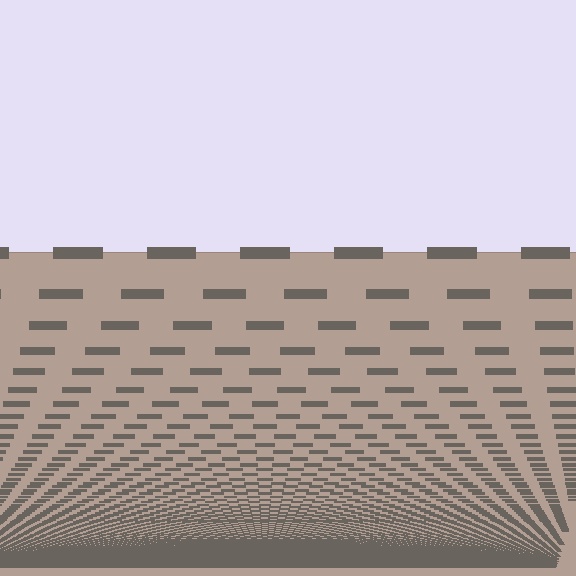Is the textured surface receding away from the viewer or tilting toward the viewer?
The surface appears to tilt toward the viewer. Texture elements get larger and sparser toward the top.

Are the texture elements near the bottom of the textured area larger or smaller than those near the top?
Smaller. The gradient is inverted — elements near the bottom are smaller and denser.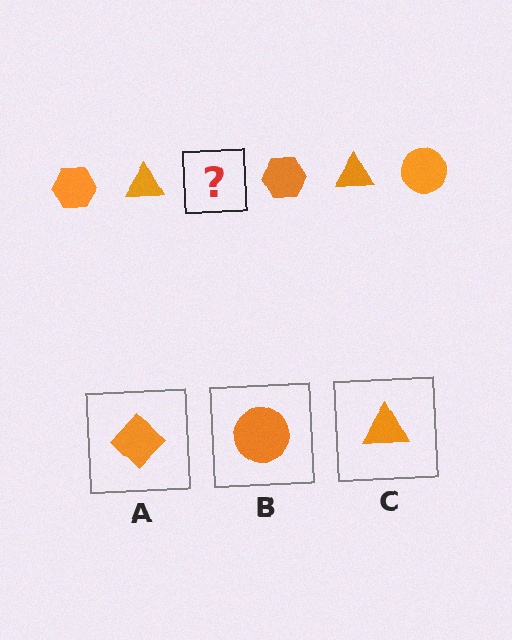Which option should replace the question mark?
Option B.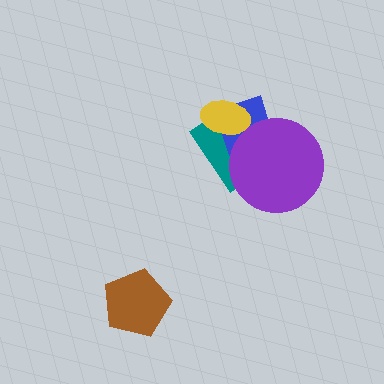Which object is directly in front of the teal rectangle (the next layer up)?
The blue diamond is directly in front of the teal rectangle.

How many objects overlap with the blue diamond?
3 objects overlap with the blue diamond.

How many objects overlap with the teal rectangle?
3 objects overlap with the teal rectangle.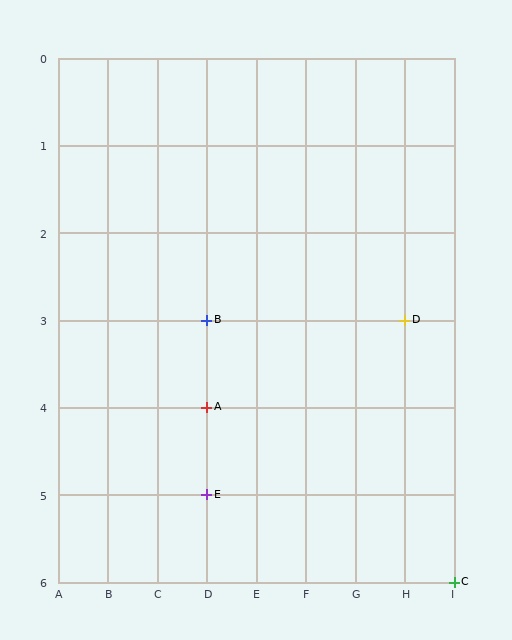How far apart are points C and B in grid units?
Points C and B are 5 columns and 3 rows apart (about 5.8 grid units diagonally).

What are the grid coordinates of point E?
Point E is at grid coordinates (D, 5).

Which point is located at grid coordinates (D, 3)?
Point B is at (D, 3).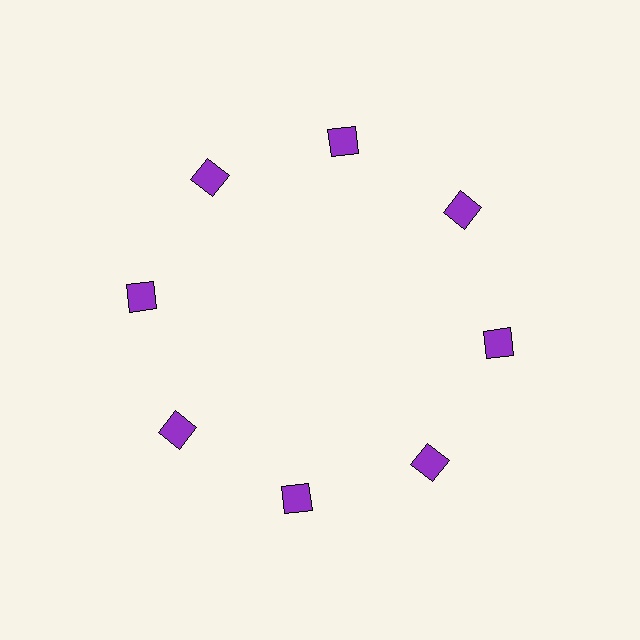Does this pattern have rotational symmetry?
Yes, this pattern has 8-fold rotational symmetry. It looks the same after rotating 45 degrees around the center.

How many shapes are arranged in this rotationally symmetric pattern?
There are 8 shapes, arranged in 8 groups of 1.